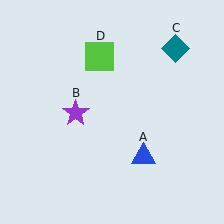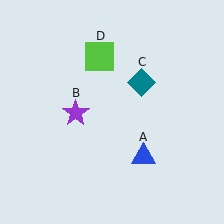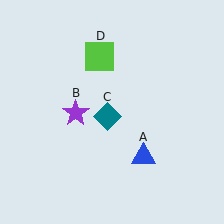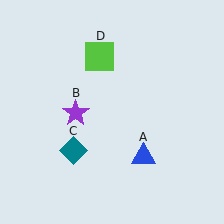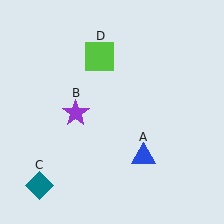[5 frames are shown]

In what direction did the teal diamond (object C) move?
The teal diamond (object C) moved down and to the left.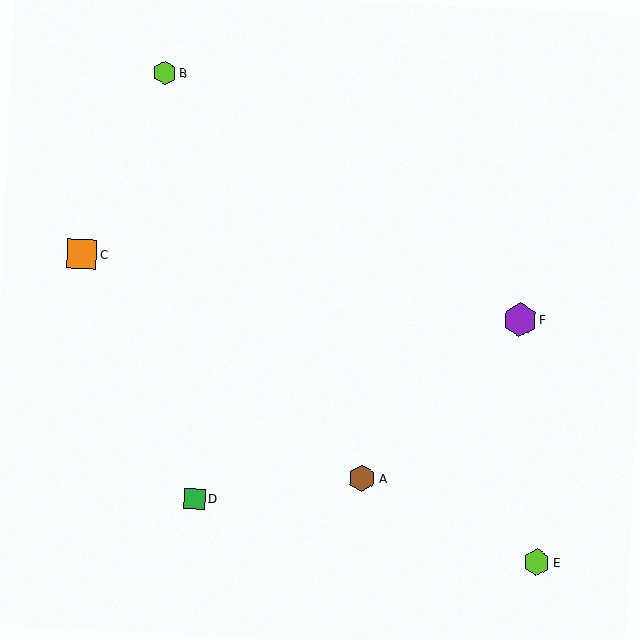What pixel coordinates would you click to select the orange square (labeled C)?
Click at (82, 254) to select the orange square C.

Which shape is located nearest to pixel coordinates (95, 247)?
The orange square (labeled C) at (82, 254) is nearest to that location.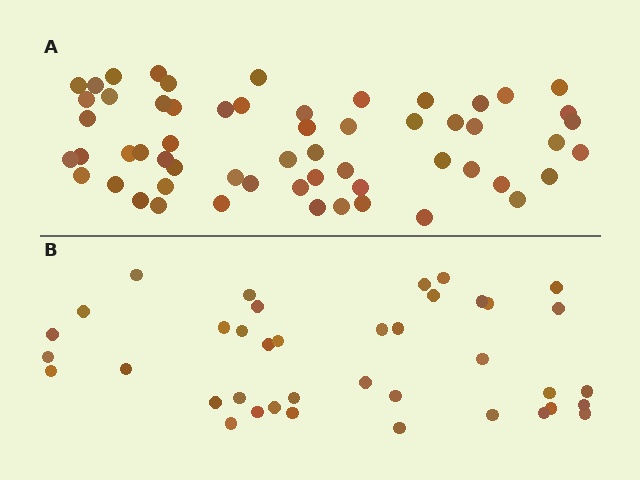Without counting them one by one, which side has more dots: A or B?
Region A (the top region) has more dots.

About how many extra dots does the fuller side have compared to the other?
Region A has approximately 20 more dots than region B.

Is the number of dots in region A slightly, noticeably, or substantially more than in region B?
Region A has substantially more. The ratio is roughly 1.5 to 1.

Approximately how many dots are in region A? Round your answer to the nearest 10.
About 60 dots. (The exact count is 58, which rounds to 60.)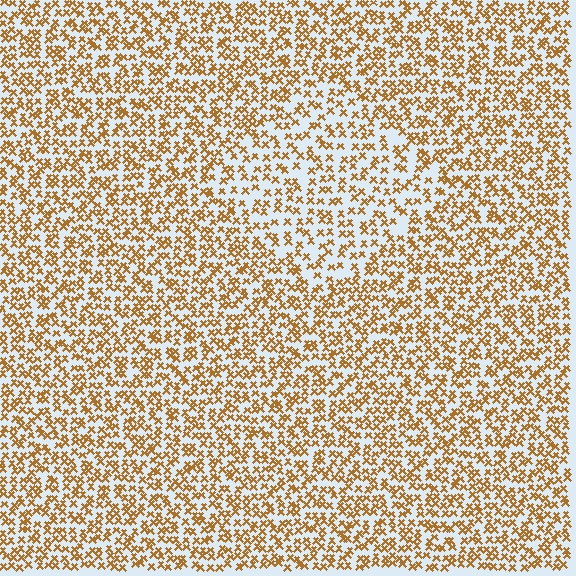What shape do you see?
I see a diamond.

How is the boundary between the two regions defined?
The boundary is defined by a change in element density (approximately 1.6x ratio). All elements are the same color, size, and shape.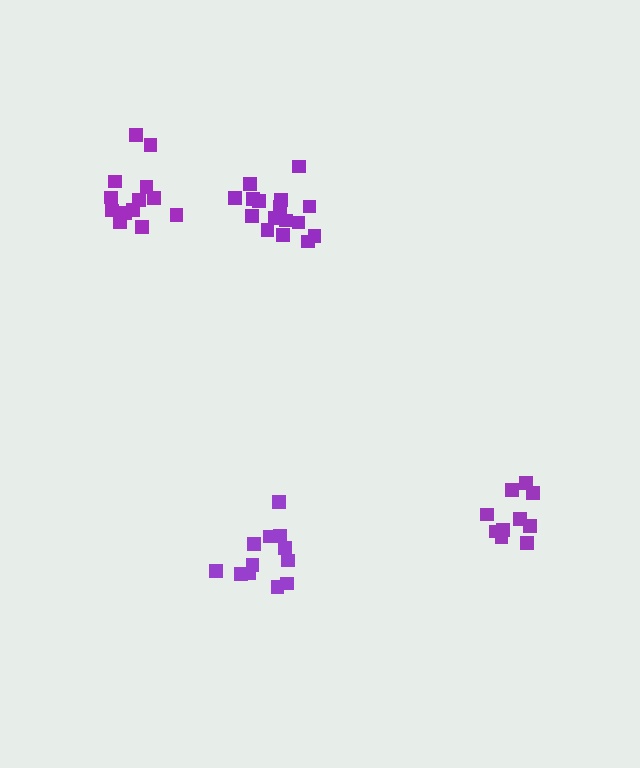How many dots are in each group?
Group 1: 13 dots, Group 2: 16 dots, Group 3: 10 dots, Group 4: 12 dots (51 total).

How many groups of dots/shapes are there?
There are 4 groups.